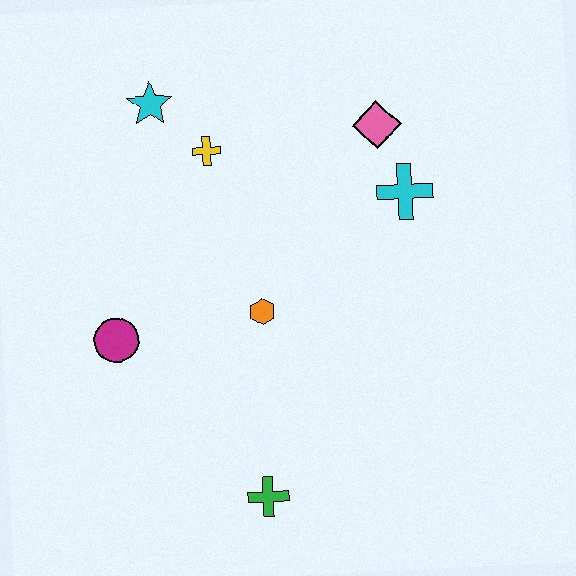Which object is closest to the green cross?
The orange hexagon is closest to the green cross.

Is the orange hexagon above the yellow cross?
No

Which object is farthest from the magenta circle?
The pink diamond is farthest from the magenta circle.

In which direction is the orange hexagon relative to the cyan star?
The orange hexagon is below the cyan star.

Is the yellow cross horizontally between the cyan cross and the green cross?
No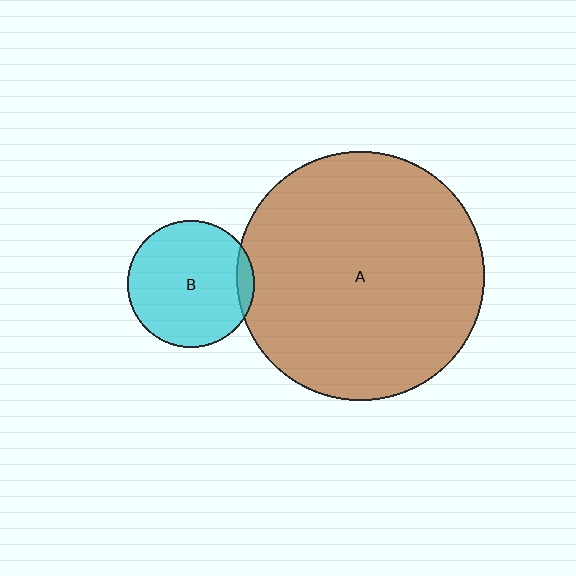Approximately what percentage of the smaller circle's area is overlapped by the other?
Approximately 5%.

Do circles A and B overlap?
Yes.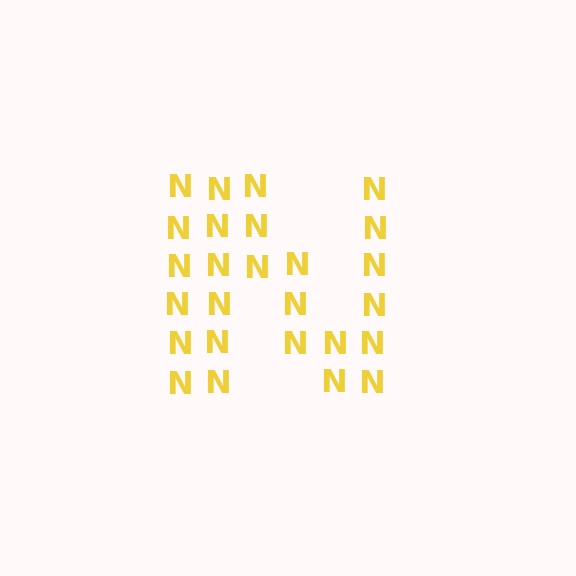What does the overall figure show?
The overall figure shows the letter N.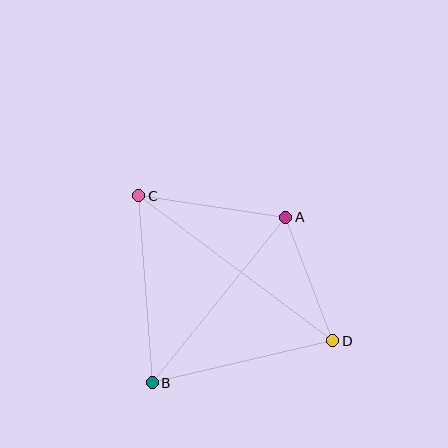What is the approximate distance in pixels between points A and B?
The distance between A and B is approximately 213 pixels.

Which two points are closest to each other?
Points A and D are closest to each other.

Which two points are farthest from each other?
Points C and D are farthest from each other.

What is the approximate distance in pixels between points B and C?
The distance between B and C is approximately 188 pixels.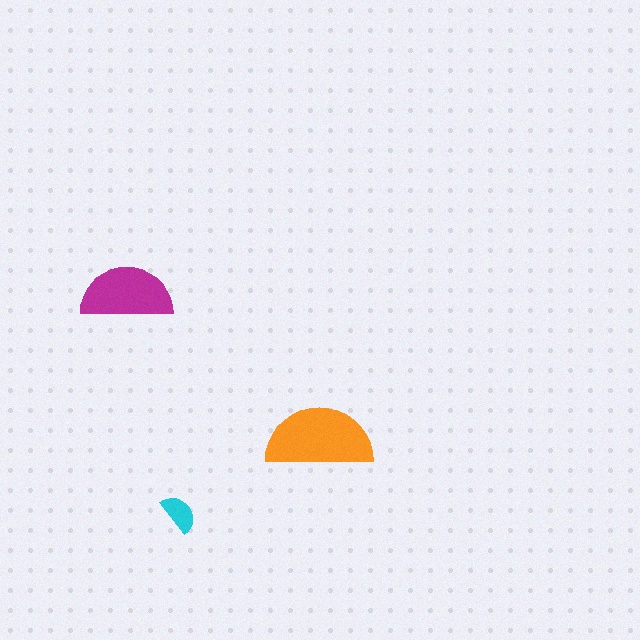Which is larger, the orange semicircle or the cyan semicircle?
The orange one.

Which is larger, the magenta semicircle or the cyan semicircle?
The magenta one.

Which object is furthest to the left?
The magenta semicircle is leftmost.